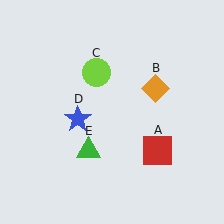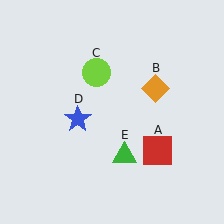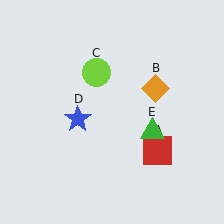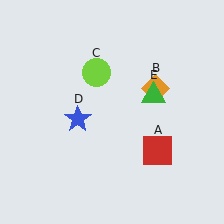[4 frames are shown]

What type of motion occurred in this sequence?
The green triangle (object E) rotated counterclockwise around the center of the scene.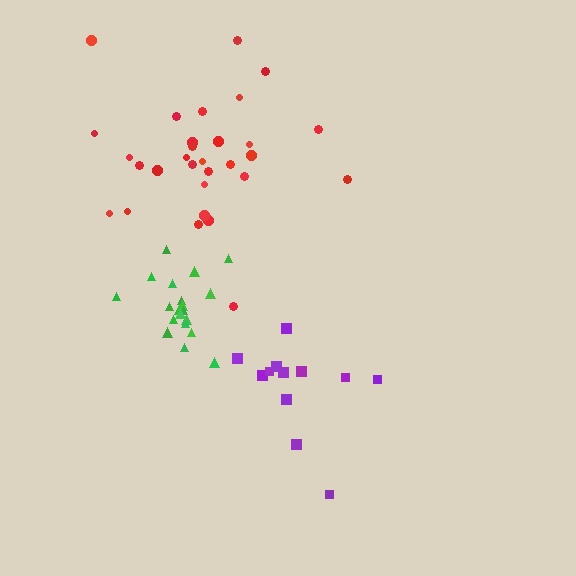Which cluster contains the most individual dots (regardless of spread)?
Red (30).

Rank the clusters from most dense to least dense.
green, red, purple.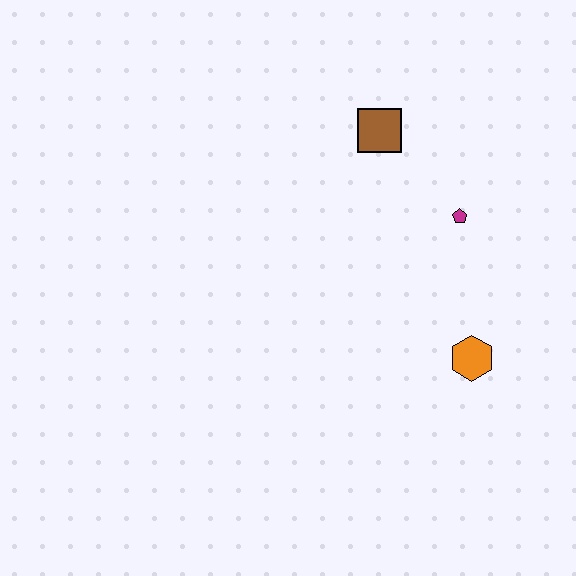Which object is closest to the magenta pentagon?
The brown square is closest to the magenta pentagon.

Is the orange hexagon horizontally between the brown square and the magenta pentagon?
No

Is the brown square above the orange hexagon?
Yes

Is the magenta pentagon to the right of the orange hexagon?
No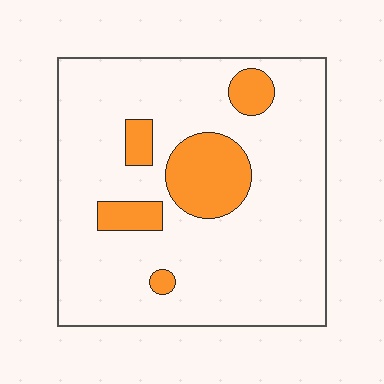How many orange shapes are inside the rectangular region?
5.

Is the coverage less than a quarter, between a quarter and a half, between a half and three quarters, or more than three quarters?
Less than a quarter.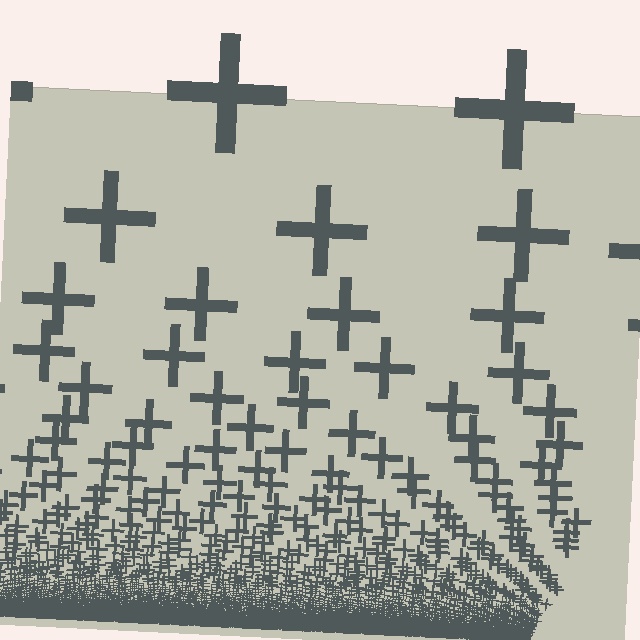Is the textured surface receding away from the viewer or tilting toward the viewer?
The surface appears to tilt toward the viewer. Texture elements get larger and sparser toward the top.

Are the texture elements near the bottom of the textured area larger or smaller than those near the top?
Smaller. The gradient is inverted — elements near the bottom are smaller and denser.